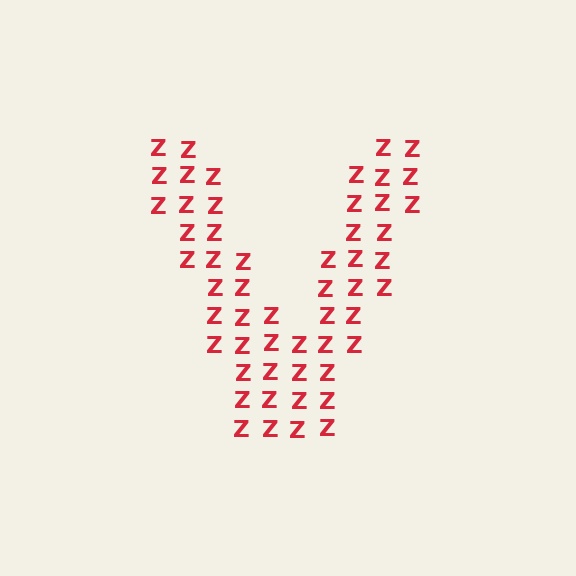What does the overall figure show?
The overall figure shows the letter V.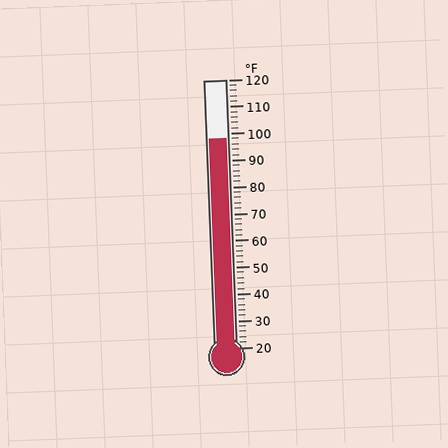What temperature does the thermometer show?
The thermometer shows approximately 98°F.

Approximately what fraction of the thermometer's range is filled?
The thermometer is filled to approximately 80% of its range.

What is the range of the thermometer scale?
The thermometer scale ranges from 20°F to 120°F.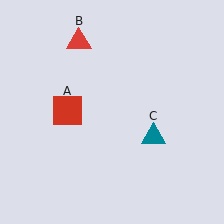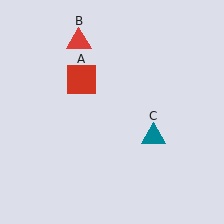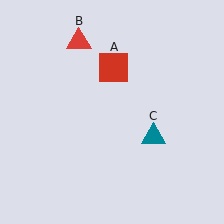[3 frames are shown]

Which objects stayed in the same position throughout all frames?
Red triangle (object B) and teal triangle (object C) remained stationary.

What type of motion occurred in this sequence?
The red square (object A) rotated clockwise around the center of the scene.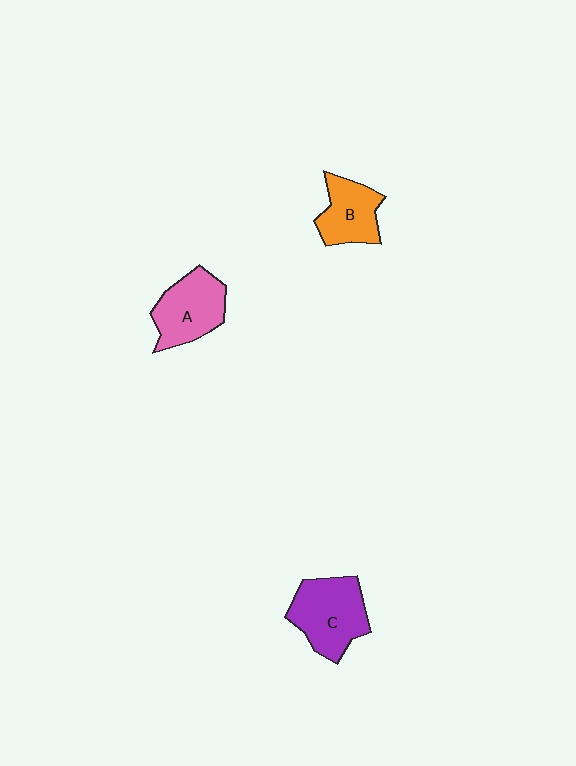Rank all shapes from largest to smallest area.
From largest to smallest: C (purple), A (pink), B (orange).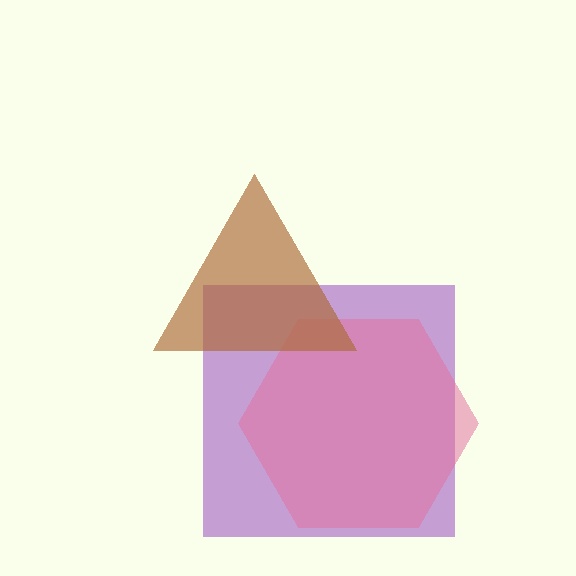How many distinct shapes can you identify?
There are 3 distinct shapes: a purple square, a pink hexagon, a brown triangle.